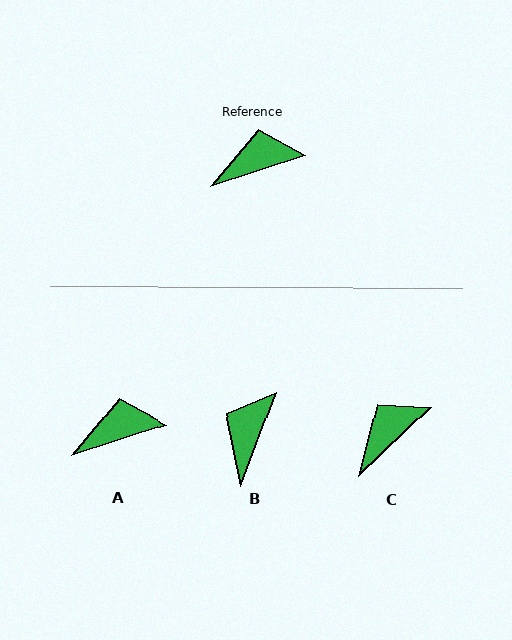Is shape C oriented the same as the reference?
No, it is off by about 25 degrees.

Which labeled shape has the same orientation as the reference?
A.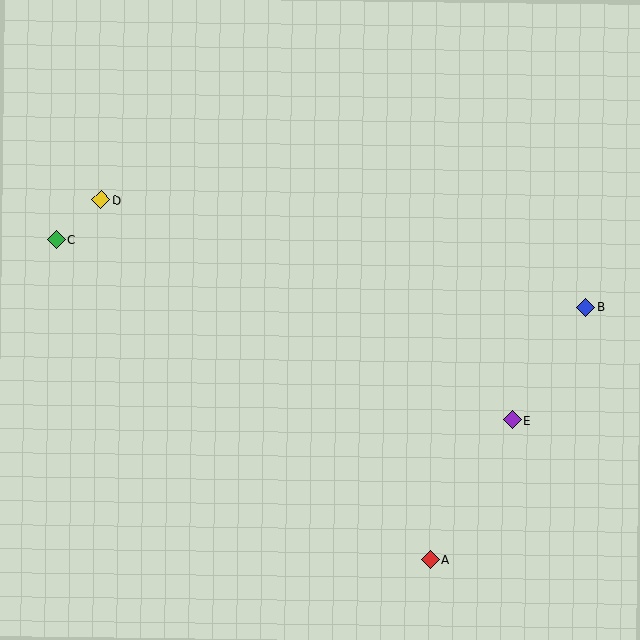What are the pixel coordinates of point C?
Point C is at (56, 240).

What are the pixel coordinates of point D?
Point D is at (101, 200).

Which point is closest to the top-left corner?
Point D is closest to the top-left corner.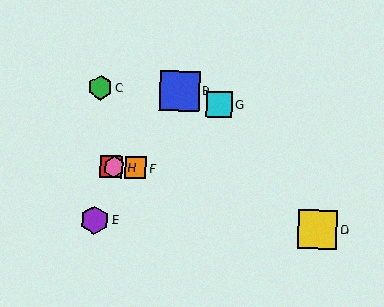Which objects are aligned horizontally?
Objects A, F, H are aligned horizontally.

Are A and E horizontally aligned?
No, A is at y≈167 and E is at y≈220.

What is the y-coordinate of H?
Object H is at y≈167.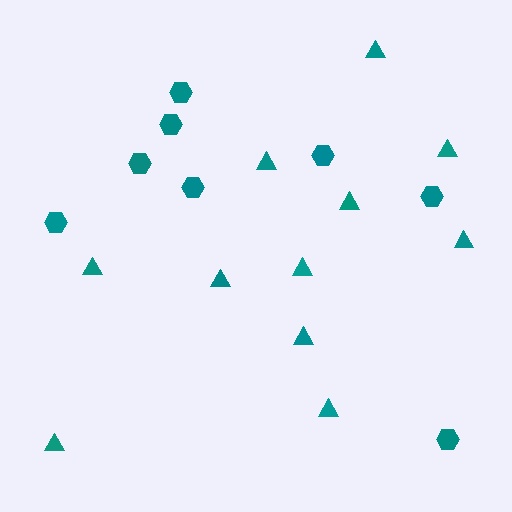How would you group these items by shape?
There are 2 groups: one group of hexagons (8) and one group of triangles (11).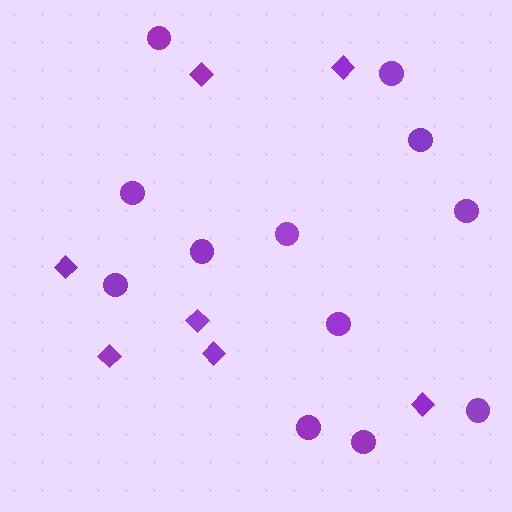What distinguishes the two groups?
There are 2 groups: one group of circles (12) and one group of diamonds (7).